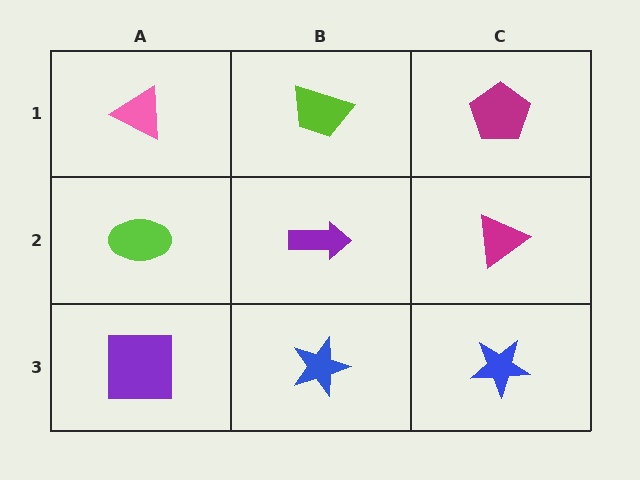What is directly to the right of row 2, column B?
A magenta triangle.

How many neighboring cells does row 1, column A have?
2.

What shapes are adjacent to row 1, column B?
A purple arrow (row 2, column B), a pink triangle (row 1, column A), a magenta pentagon (row 1, column C).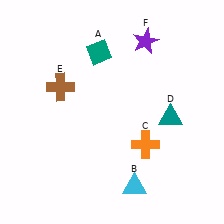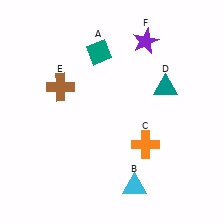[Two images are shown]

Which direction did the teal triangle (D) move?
The teal triangle (D) moved up.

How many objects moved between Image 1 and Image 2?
1 object moved between the two images.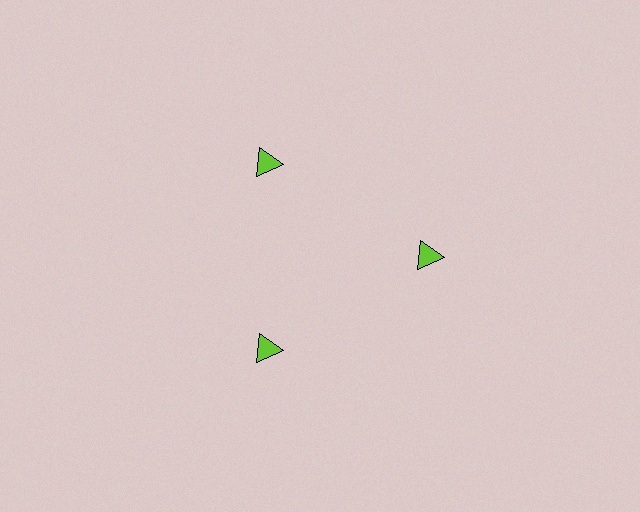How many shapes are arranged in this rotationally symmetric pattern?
There are 3 shapes, arranged in 3 groups of 1.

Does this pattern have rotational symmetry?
Yes, this pattern has 3-fold rotational symmetry. It looks the same after rotating 120 degrees around the center.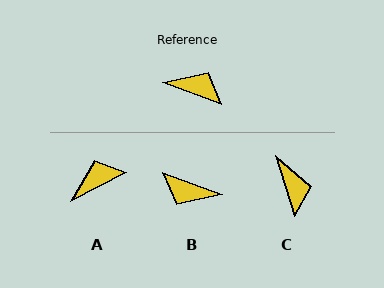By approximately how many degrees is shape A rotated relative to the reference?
Approximately 48 degrees counter-clockwise.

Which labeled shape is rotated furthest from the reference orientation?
B, about 180 degrees away.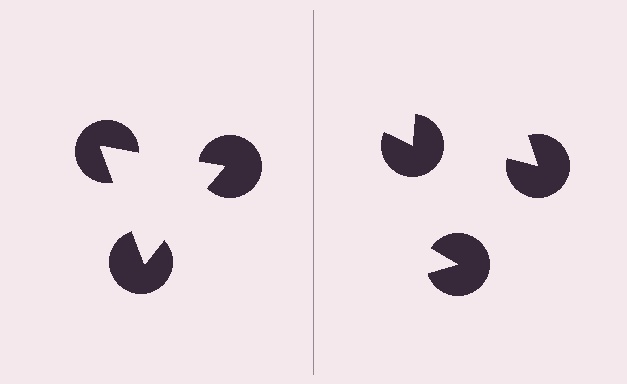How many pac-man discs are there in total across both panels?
6 — 3 on each side.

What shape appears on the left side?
An illusory triangle.